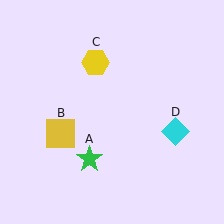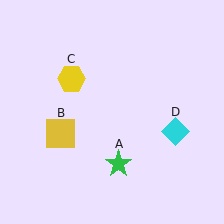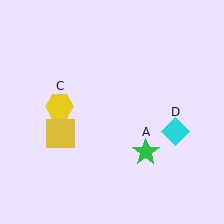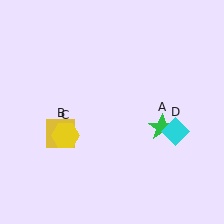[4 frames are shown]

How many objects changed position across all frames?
2 objects changed position: green star (object A), yellow hexagon (object C).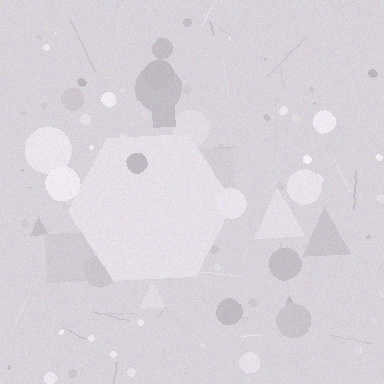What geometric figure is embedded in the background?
A hexagon is embedded in the background.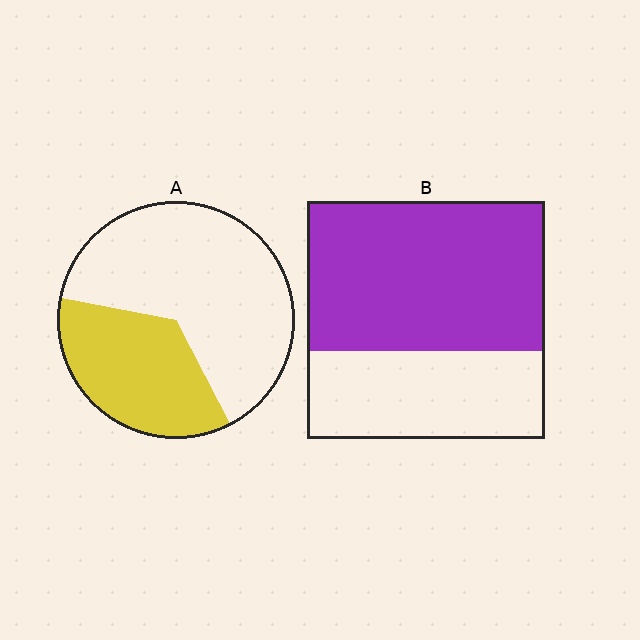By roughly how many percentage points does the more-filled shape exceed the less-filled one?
By roughly 25 percentage points (B over A).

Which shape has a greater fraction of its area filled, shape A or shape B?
Shape B.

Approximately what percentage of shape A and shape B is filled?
A is approximately 35% and B is approximately 65%.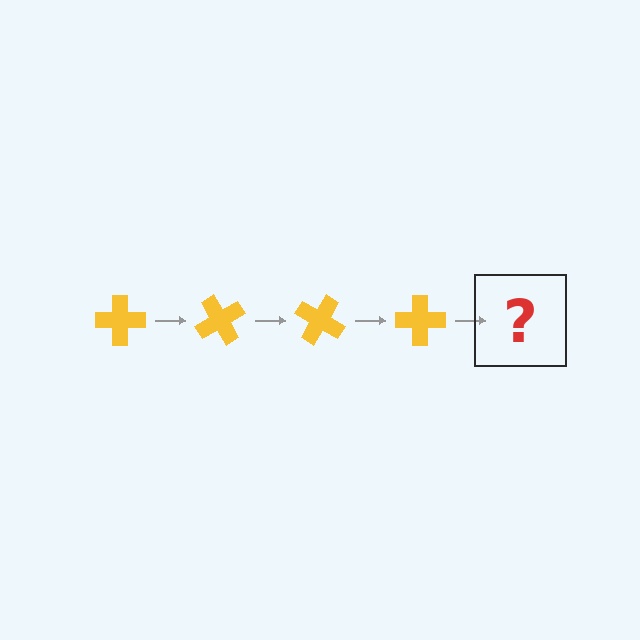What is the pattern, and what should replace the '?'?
The pattern is that the cross rotates 60 degrees each step. The '?' should be a yellow cross rotated 240 degrees.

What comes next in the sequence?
The next element should be a yellow cross rotated 240 degrees.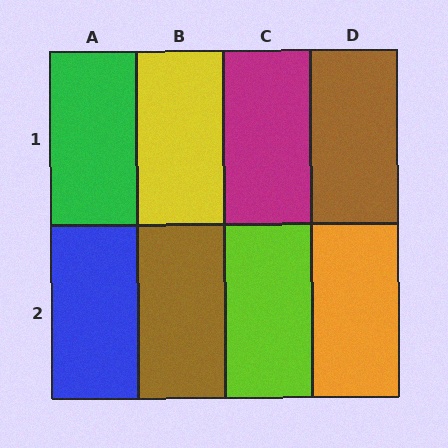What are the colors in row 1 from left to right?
Green, yellow, magenta, brown.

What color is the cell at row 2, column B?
Brown.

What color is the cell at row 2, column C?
Lime.